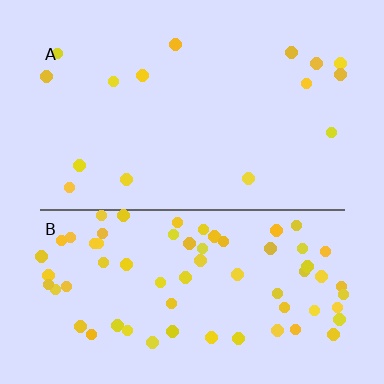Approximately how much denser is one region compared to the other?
Approximately 4.4× — region B over region A.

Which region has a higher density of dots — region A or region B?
B (the bottom).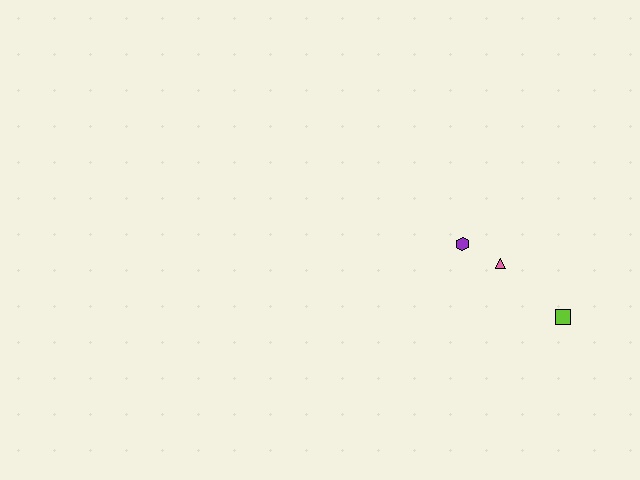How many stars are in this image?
There are no stars.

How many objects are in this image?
There are 3 objects.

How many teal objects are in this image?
There are no teal objects.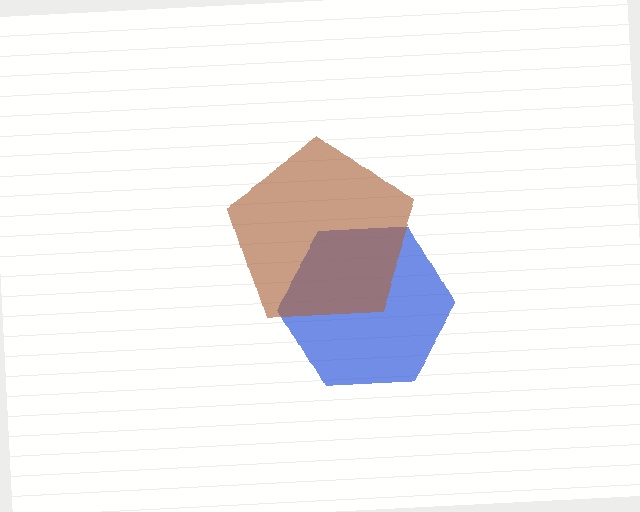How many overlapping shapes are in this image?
There are 2 overlapping shapes in the image.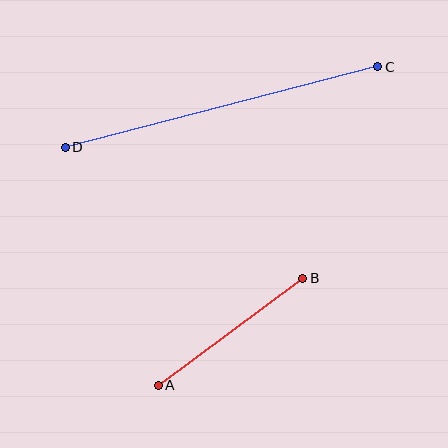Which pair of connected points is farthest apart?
Points C and D are farthest apart.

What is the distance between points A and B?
The distance is approximately 180 pixels.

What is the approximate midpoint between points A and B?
The midpoint is at approximately (230, 332) pixels.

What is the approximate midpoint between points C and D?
The midpoint is at approximately (222, 107) pixels.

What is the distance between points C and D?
The distance is approximately 323 pixels.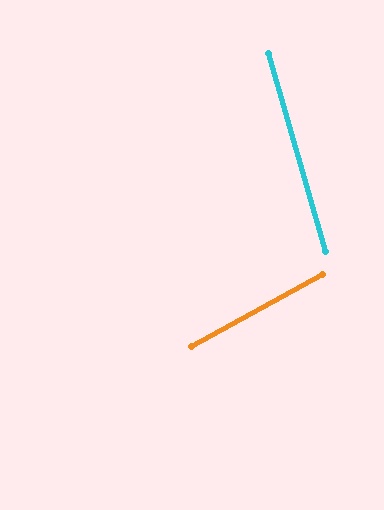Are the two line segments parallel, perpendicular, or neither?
Neither parallel nor perpendicular — they differ by about 77°.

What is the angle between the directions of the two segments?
Approximately 77 degrees.